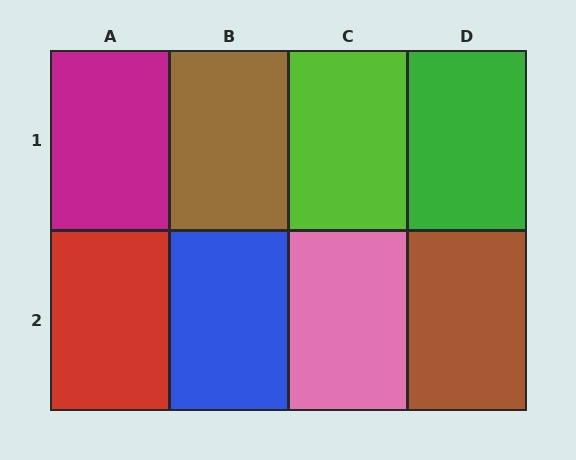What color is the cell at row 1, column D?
Green.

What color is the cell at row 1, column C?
Lime.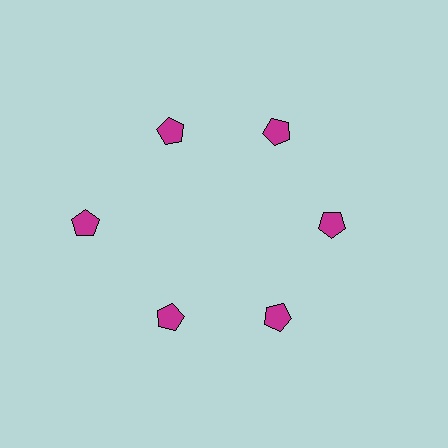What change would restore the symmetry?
The symmetry would be restored by moving it inward, back onto the ring so that all 6 pentagons sit at equal angles and equal distance from the center.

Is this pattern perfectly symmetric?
No. The 6 magenta pentagons are arranged in a ring, but one element near the 9 o'clock position is pushed outward from the center, breaking the 6-fold rotational symmetry.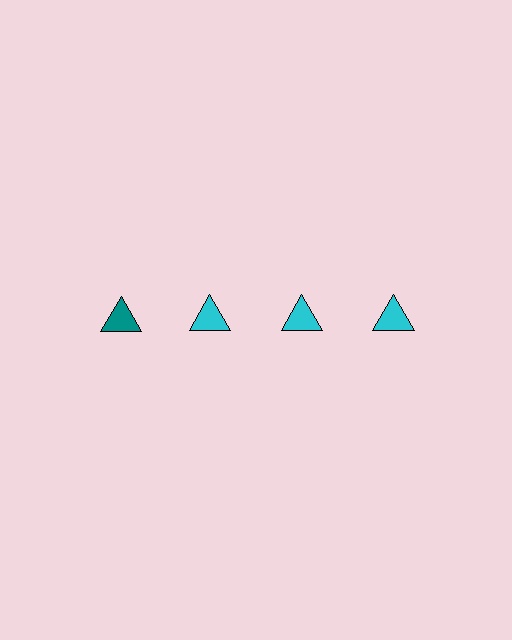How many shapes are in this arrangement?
There are 4 shapes arranged in a grid pattern.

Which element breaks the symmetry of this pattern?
The teal triangle in the top row, leftmost column breaks the symmetry. All other shapes are cyan triangles.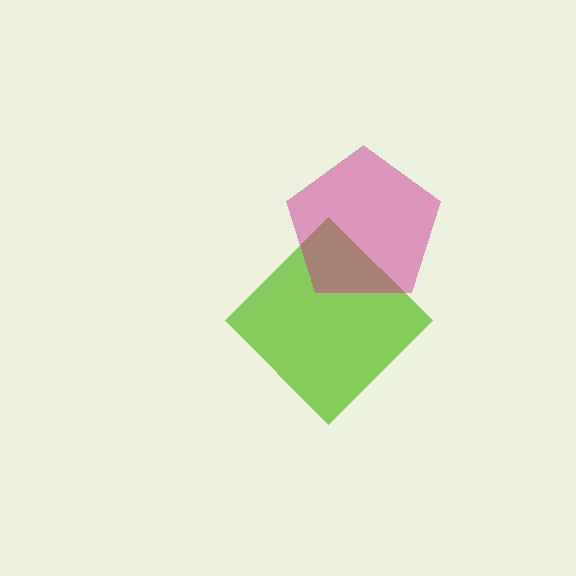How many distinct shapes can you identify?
There are 2 distinct shapes: a lime diamond, a magenta pentagon.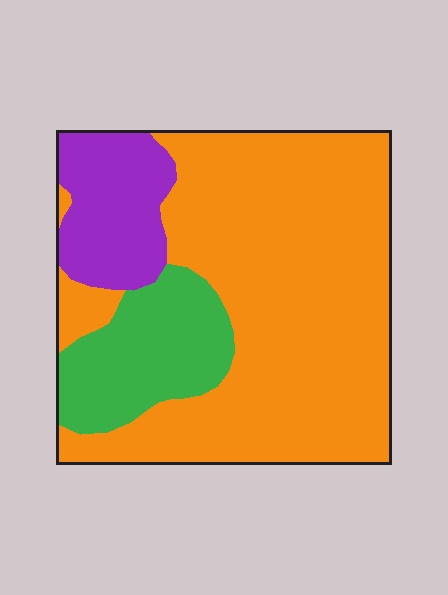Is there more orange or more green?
Orange.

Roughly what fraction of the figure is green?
Green covers roughly 15% of the figure.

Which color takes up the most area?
Orange, at roughly 70%.